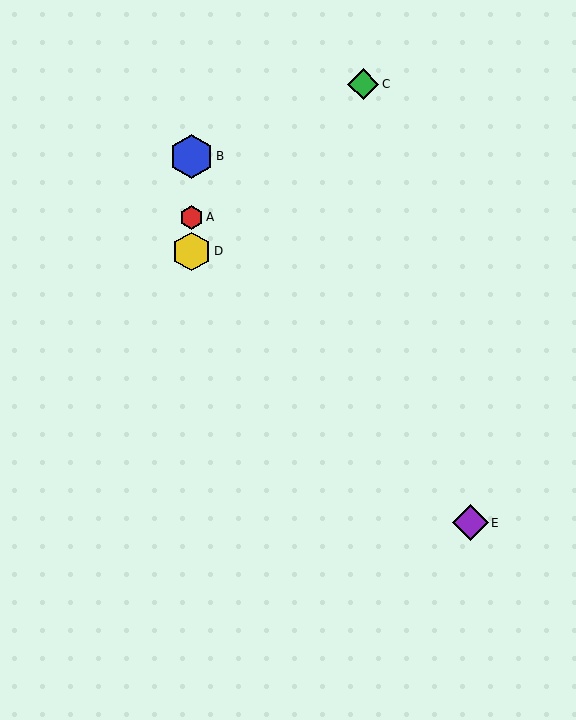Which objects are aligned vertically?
Objects A, B, D are aligned vertically.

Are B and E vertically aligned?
No, B is at x≈191 and E is at x≈470.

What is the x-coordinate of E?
Object E is at x≈470.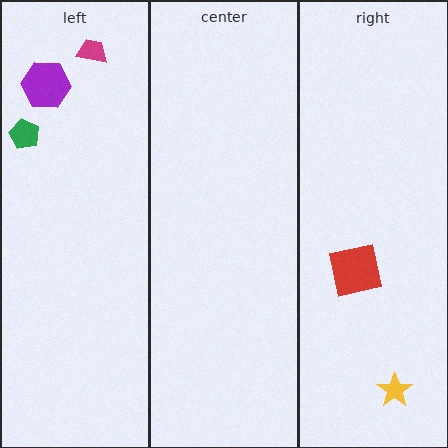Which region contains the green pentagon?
The left region.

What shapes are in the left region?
The purple hexagon, the green pentagon, the magenta trapezoid.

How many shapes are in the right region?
2.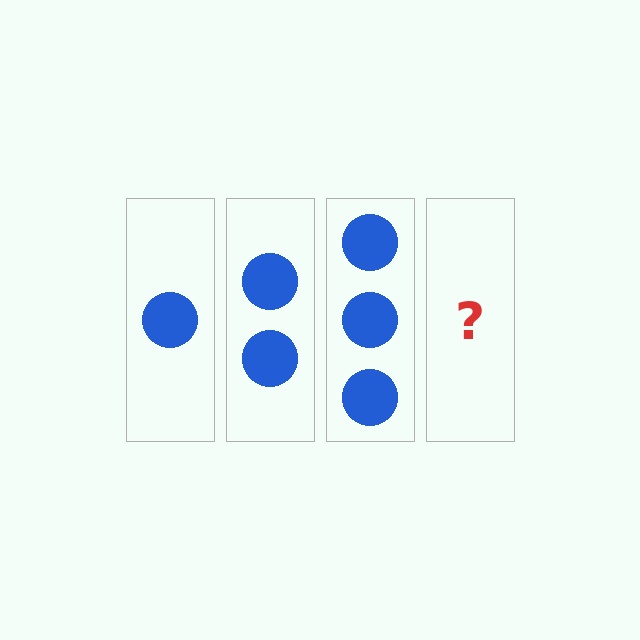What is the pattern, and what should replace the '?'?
The pattern is that each step adds one more circle. The '?' should be 4 circles.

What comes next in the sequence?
The next element should be 4 circles.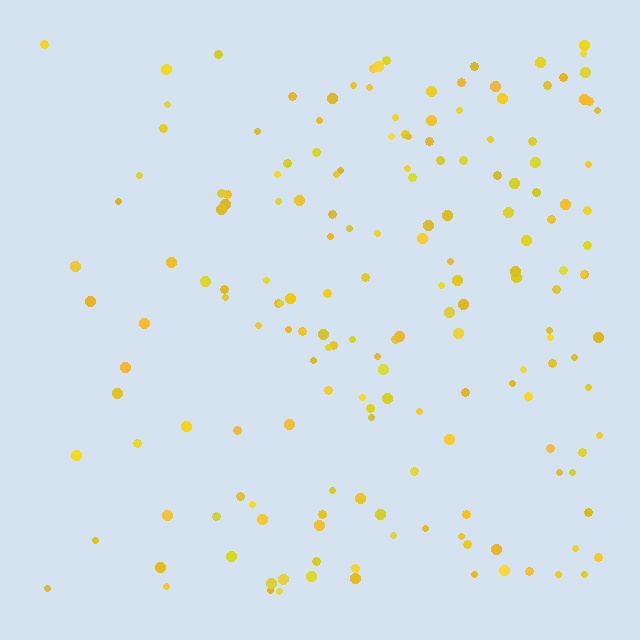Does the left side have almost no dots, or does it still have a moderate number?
Still a moderate number, just noticeably fewer than the right.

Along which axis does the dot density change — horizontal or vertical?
Horizontal.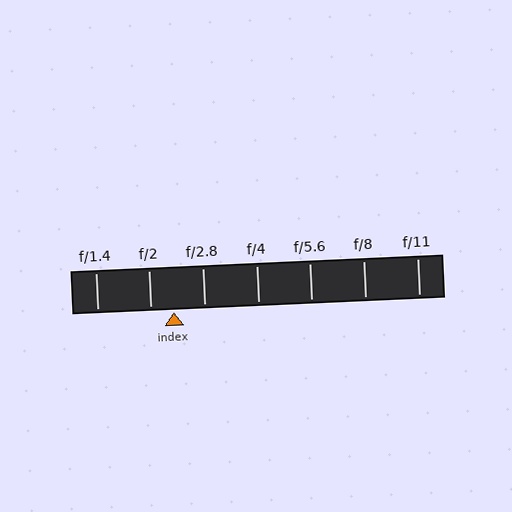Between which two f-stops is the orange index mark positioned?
The index mark is between f/2 and f/2.8.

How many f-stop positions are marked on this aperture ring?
There are 7 f-stop positions marked.